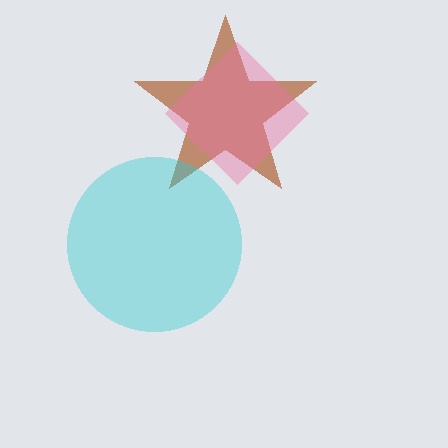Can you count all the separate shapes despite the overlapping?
Yes, there are 3 separate shapes.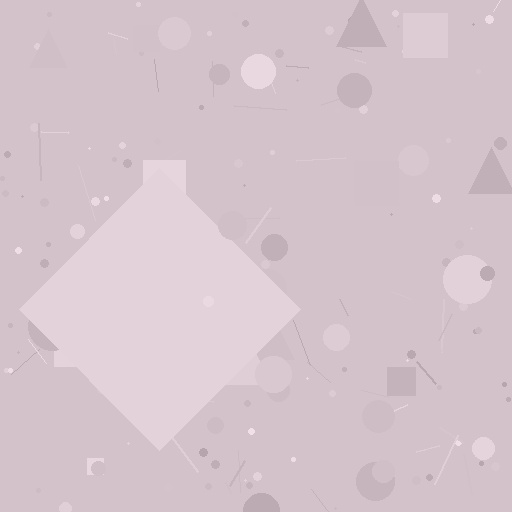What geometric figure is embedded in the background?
A diamond is embedded in the background.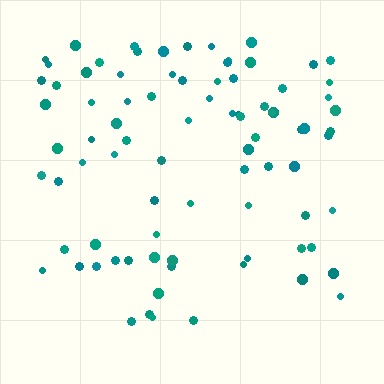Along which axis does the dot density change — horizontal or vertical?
Vertical.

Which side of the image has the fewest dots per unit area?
The bottom.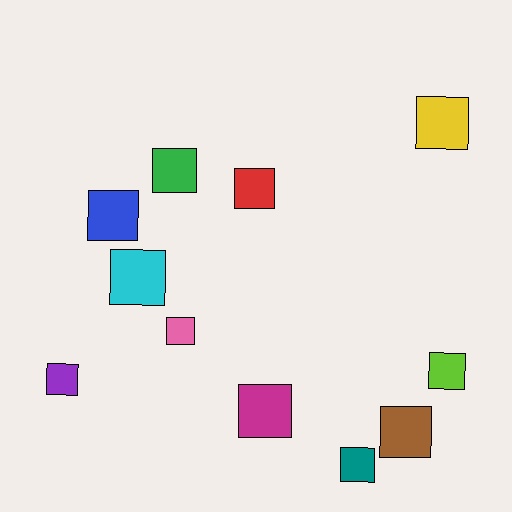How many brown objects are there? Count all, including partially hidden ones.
There is 1 brown object.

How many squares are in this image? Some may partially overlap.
There are 11 squares.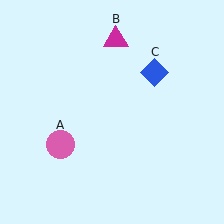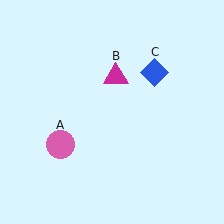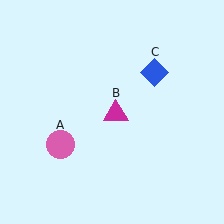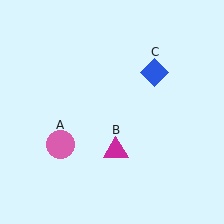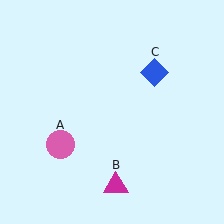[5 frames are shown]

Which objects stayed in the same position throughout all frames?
Pink circle (object A) and blue diamond (object C) remained stationary.